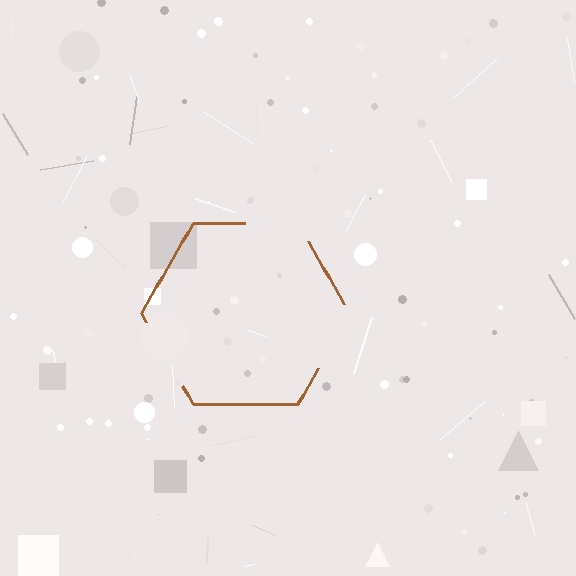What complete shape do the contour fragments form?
The contour fragments form a hexagon.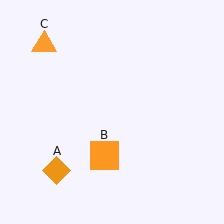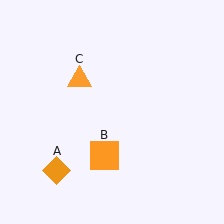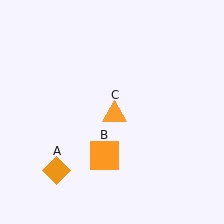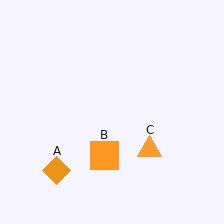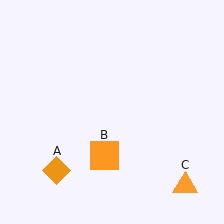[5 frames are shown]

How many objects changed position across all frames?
1 object changed position: orange triangle (object C).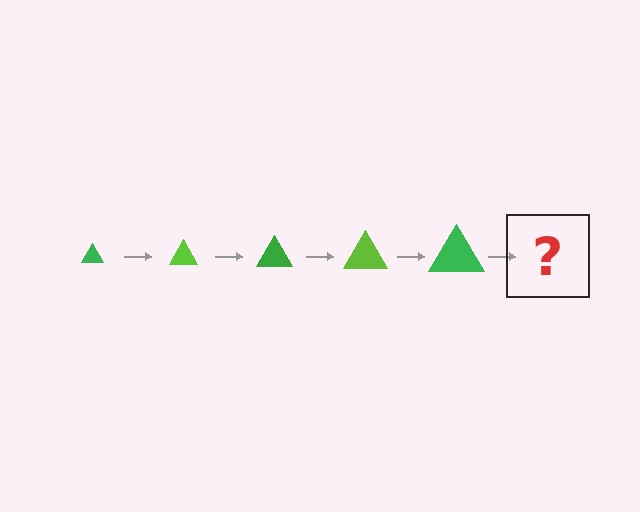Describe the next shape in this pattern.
It should be a lime triangle, larger than the previous one.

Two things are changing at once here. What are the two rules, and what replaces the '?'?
The two rules are that the triangle grows larger each step and the color cycles through green and lime. The '?' should be a lime triangle, larger than the previous one.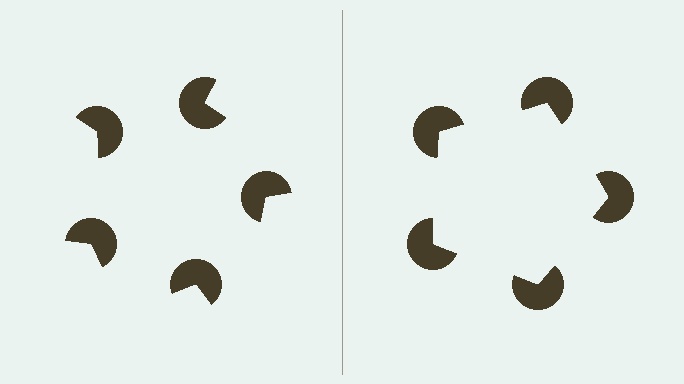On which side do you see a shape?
An illusory pentagon appears on the right side. On the left side the wedge cuts are rotated, so no coherent shape forms.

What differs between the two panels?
The pac-man discs are positioned identically on both sides; only the wedge orientations differ. On the right they align to a pentagon; on the left they are misaligned.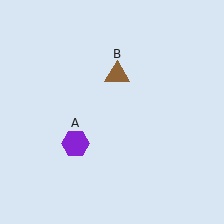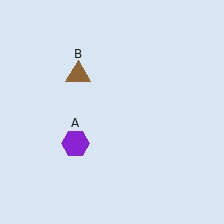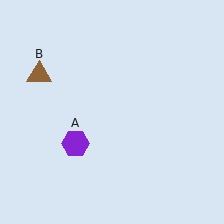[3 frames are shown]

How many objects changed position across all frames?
1 object changed position: brown triangle (object B).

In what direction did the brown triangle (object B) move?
The brown triangle (object B) moved left.